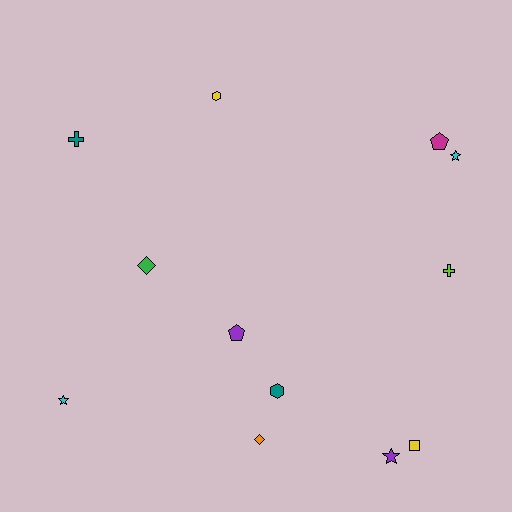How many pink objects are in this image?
There are no pink objects.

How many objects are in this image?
There are 12 objects.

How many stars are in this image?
There are 3 stars.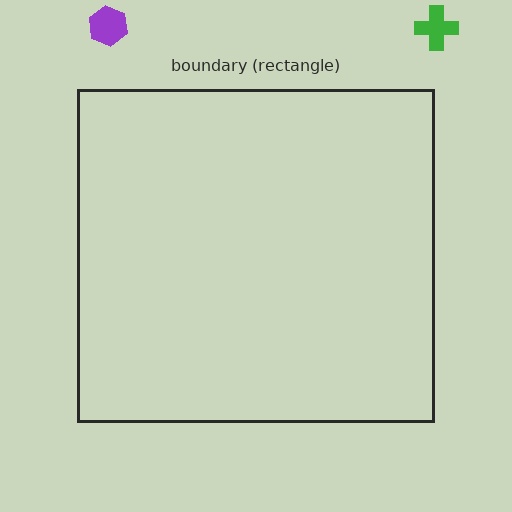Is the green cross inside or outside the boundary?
Outside.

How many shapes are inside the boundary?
0 inside, 2 outside.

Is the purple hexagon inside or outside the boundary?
Outside.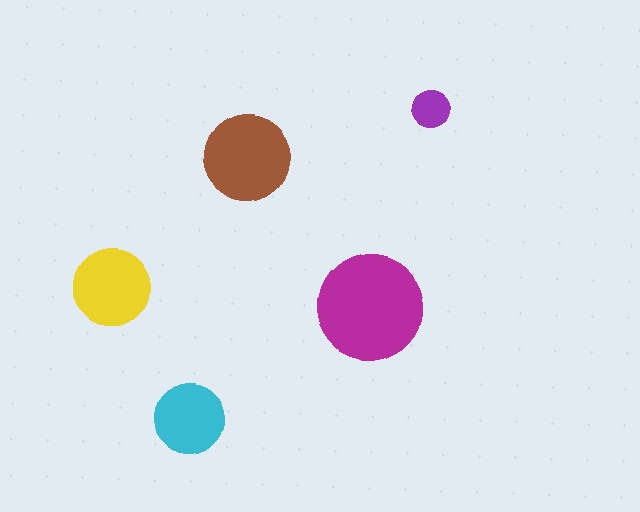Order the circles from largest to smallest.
the magenta one, the brown one, the yellow one, the cyan one, the purple one.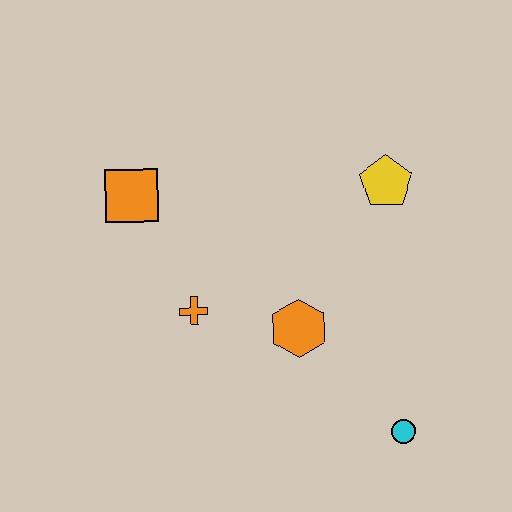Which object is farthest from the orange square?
The cyan circle is farthest from the orange square.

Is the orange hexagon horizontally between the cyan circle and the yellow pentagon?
No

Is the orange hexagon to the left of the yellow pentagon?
Yes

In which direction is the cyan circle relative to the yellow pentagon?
The cyan circle is below the yellow pentagon.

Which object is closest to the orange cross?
The orange hexagon is closest to the orange cross.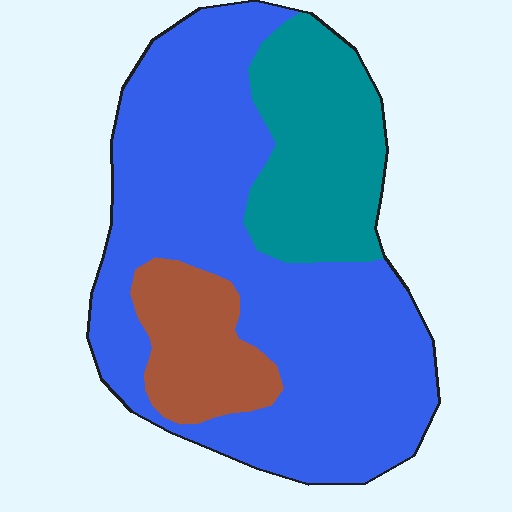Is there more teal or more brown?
Teal.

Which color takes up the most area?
Blue, at roughly 65%.